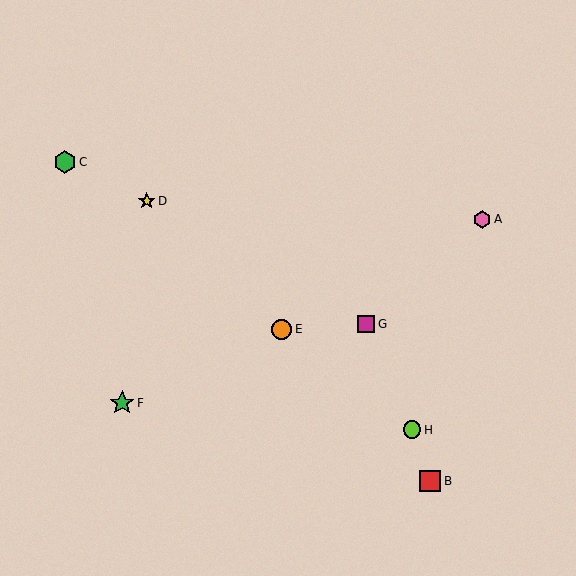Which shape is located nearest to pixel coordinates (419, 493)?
The red square (labeled B) at (430, 481) is nearest to that location.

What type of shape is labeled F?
Shape F is a green star.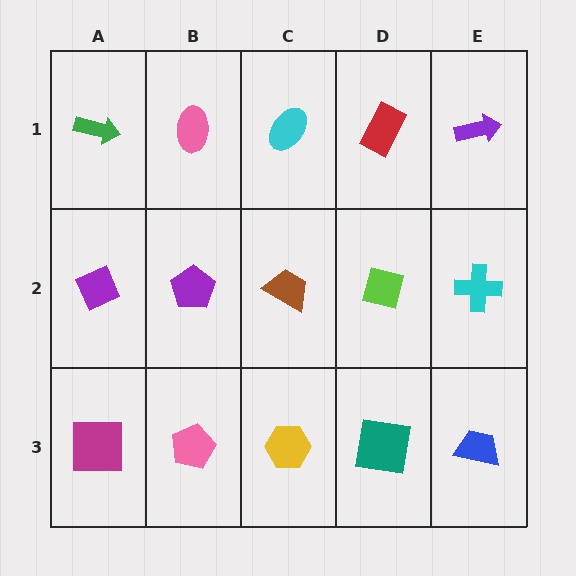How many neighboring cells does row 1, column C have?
3.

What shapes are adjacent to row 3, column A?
A purple diamond (row 2, column A), a pink pentagon (row 3, column B).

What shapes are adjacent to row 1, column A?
A purple diamond (row 2, column A), a pink ellipse (row 1, column B).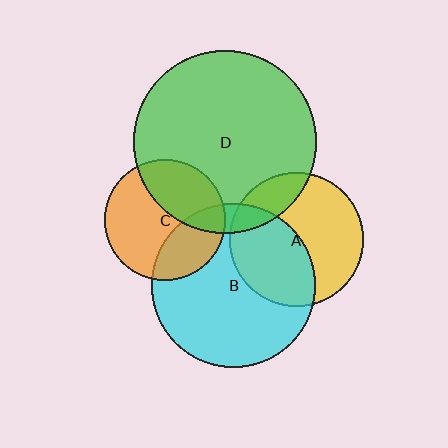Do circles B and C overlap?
Yes.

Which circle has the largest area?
Circle D (green).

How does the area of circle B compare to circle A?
Approximately 1.5 times.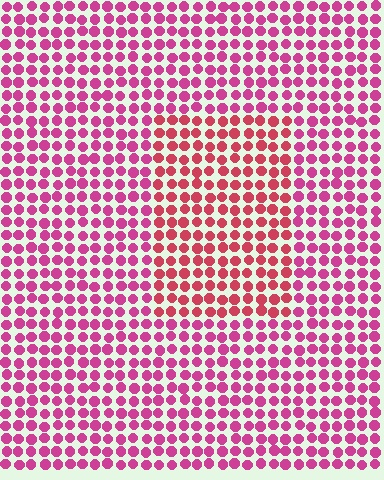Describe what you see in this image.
The image is filled with small magenta elements in a uniform arrangement. A rectangle-shaped region is visible where the elements are tinted to a slightly different hue, forming a subtle color boundary.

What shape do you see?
I see a rectangle.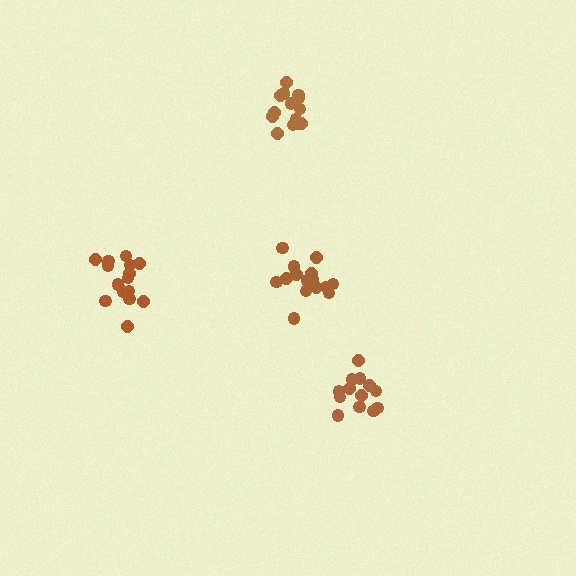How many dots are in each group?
Group 1: 13 dots, Group 2: 15 dots, Group 3: 15 dots, Group 4: 15 dots (58 total).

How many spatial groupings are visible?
There are 4 spatial groupings.